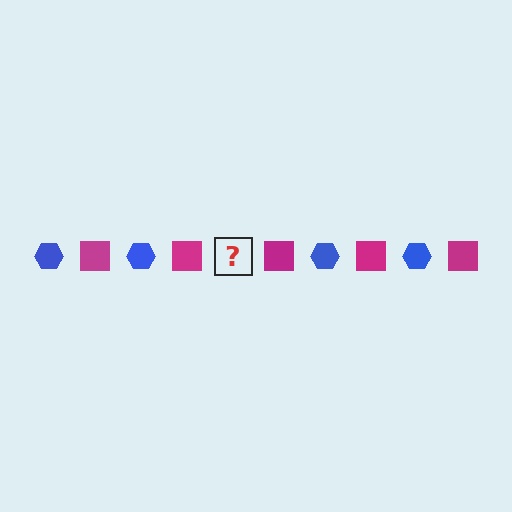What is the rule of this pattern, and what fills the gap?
The rule is that the pattern alternates between blue hexagon and magenta square. The gap should be filled with a blue hexagon.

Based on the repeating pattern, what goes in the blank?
The blank should be a blue hexagon.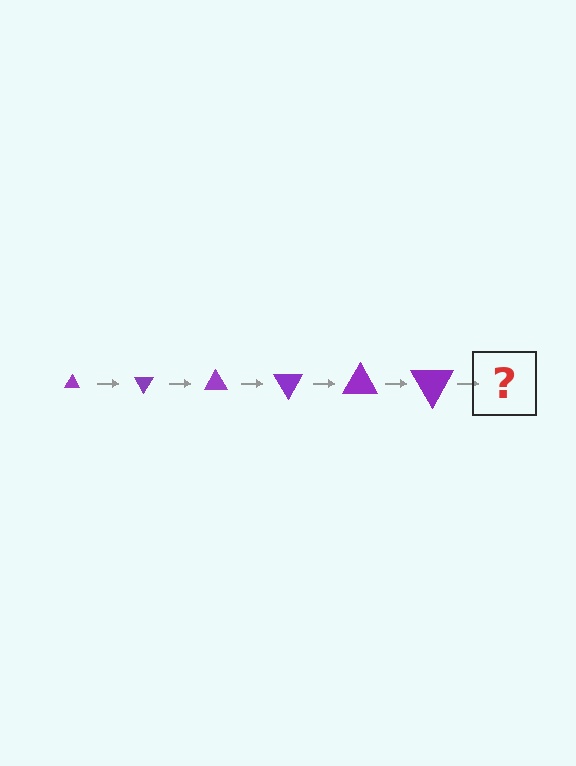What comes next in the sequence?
The next element should be a triangle, larger than the previous one and rotated 360 degrees from the start.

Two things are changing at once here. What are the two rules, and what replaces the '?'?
The two rules are that the triangle grows larger each step and it rotates 60 degrees each step. The '?' should be a triangle, larger than the previous one and rotated 360 degrees from the start.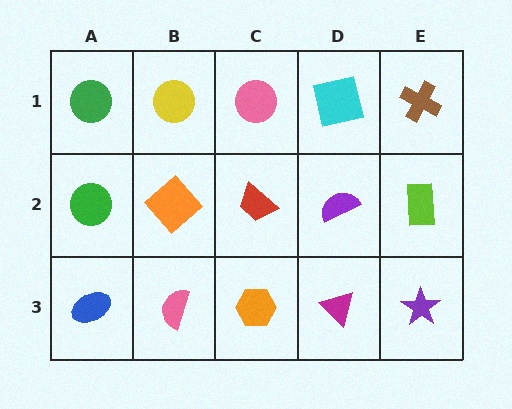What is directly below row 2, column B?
A pink semicircle.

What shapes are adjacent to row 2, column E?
A brown cross (row 1, column E), a purple star (row 3, column E), a purple semicircle (row 2, column D).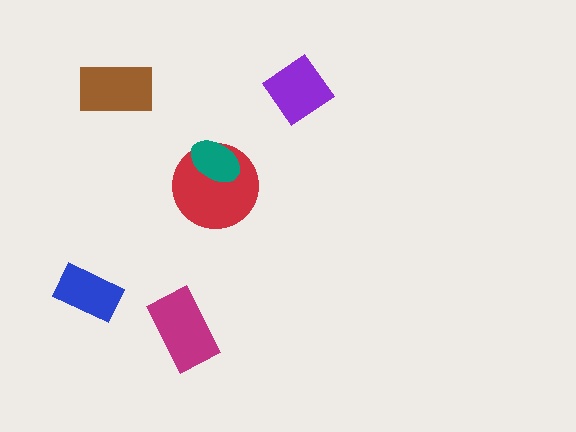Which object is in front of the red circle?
The teal ellipse is in front of the red circle.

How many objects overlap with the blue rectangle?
0 objects overlap with the blue rectangle.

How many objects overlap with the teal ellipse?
1 object overlaps with the teal ellipse.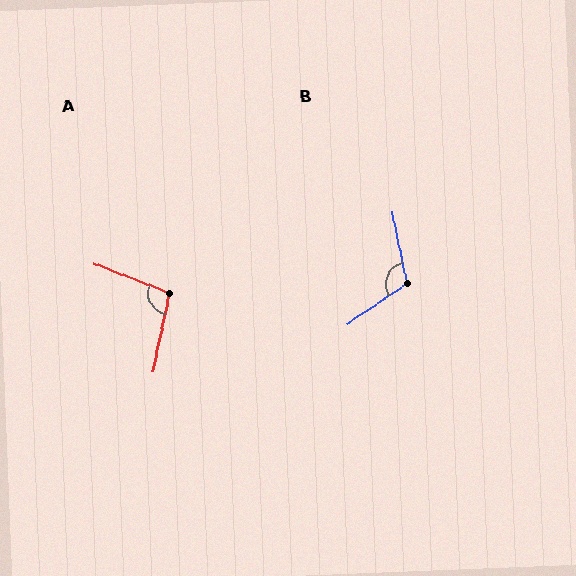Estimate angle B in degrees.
Approximately 113 degrees.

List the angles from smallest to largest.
A (100°), B (113°).